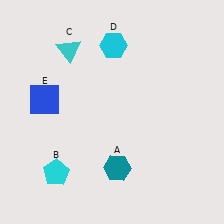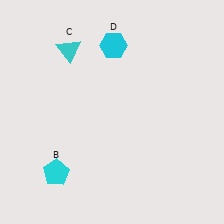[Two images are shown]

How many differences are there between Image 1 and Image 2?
There are 2 differences between the two images.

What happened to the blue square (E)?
The blue square (E) was removed in Image 2. It was in the top-left area of Image 1.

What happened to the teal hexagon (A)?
The teal hexagon (A) was removed in Image 2. It was in the bottom-right area of Image 1.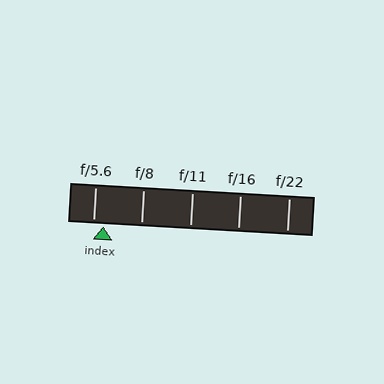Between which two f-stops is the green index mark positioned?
The index mark is between f/5.6 and f/8.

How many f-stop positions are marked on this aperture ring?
There are 5 f-stop positions marked.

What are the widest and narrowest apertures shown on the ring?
The widest aperture shown is f/5.6 and the narrowest is f/22.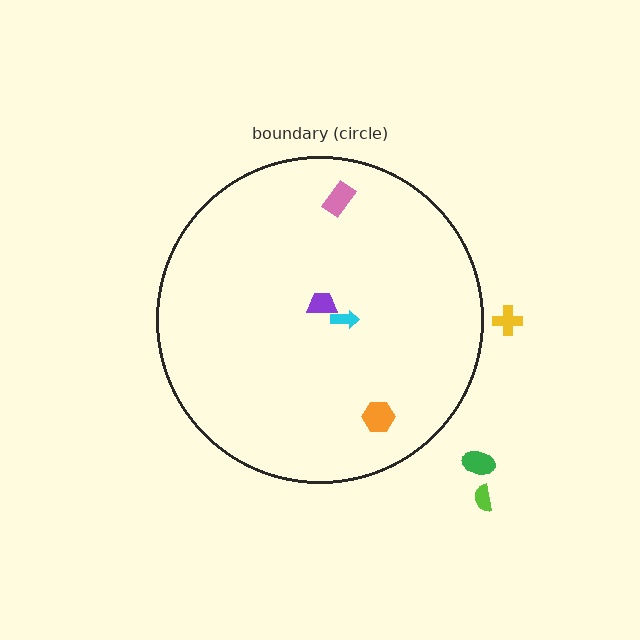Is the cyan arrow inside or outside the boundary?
Inside.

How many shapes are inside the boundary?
4 inside, 3 outside.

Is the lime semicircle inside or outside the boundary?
Outside.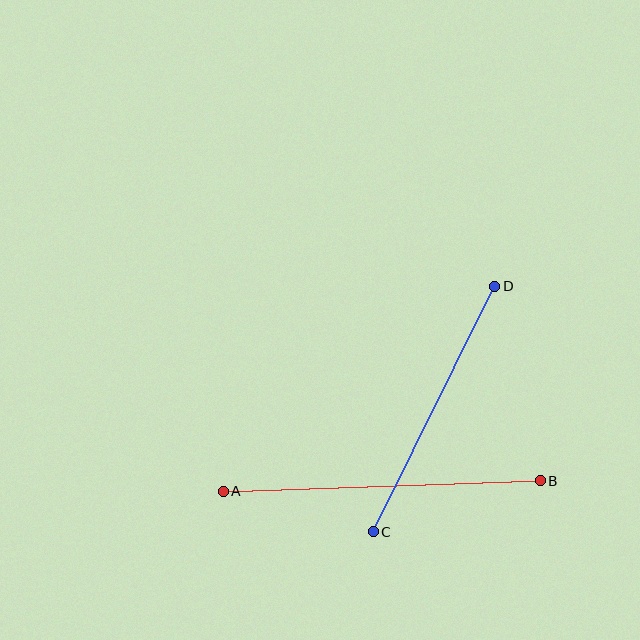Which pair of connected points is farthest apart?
Points A and B are farthest apart.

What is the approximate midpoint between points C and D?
The midpoint is at approximately (434, 409) pixels.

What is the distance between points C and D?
The distance is approximately 274 pixels.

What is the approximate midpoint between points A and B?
The midpoint is at approximately (382, 486) pixels.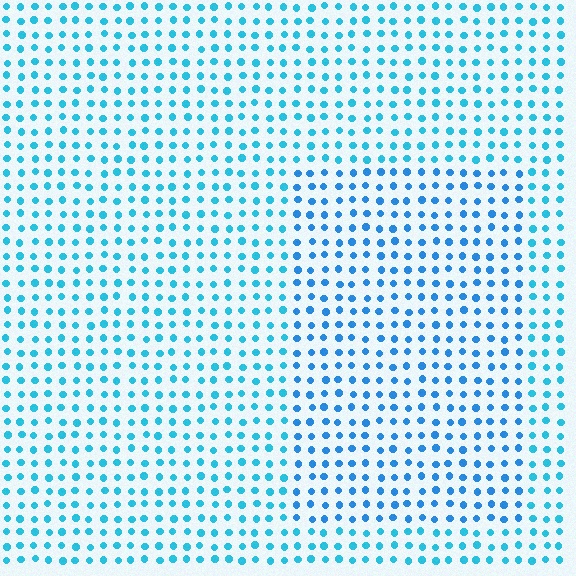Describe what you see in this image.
The image is filled with small cyan elements in a uniform arrangement. A rectangle-shaped region is visible where the elements are tinted to a slightly different hue, forming a subtle color boundary.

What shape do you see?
I see a rectangle.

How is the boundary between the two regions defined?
The boundary is defined purely by a slight shift in hue (about 19 degrees). Spacing, size, and orientation are identical on both sides.